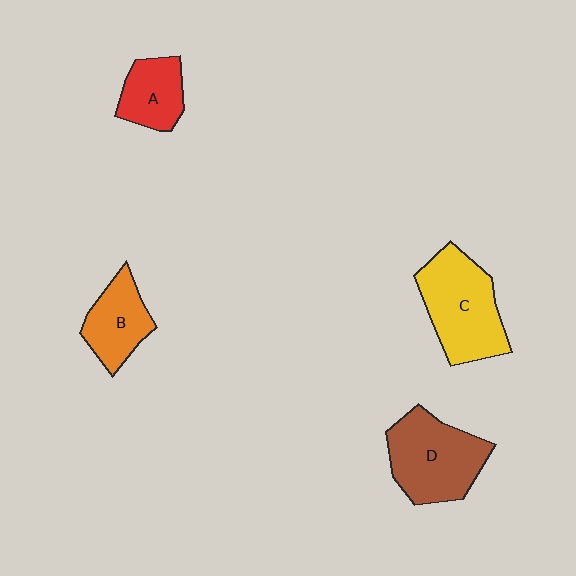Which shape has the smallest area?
Shape A (red).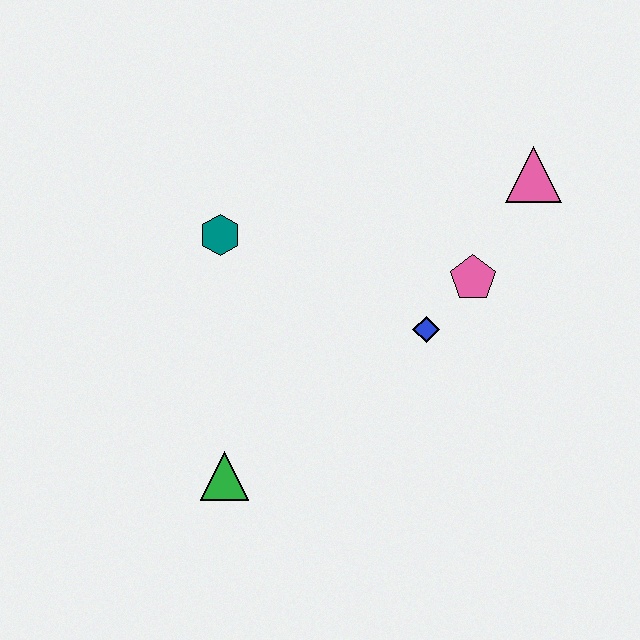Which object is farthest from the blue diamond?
The green triangle is farthest from the blue diamond.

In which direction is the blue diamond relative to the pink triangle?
The blue diamond is below the pink triangle.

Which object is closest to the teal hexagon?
The blue diamond is closest to the teal hexagon.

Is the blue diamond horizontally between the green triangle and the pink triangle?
Yes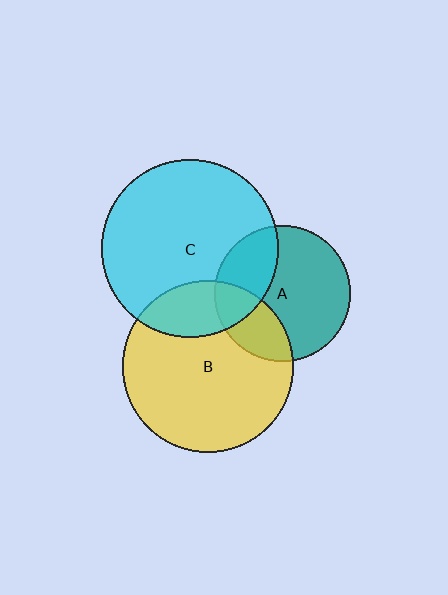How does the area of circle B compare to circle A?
Approximately 1.6 times.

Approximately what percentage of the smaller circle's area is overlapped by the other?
Approximately 30%.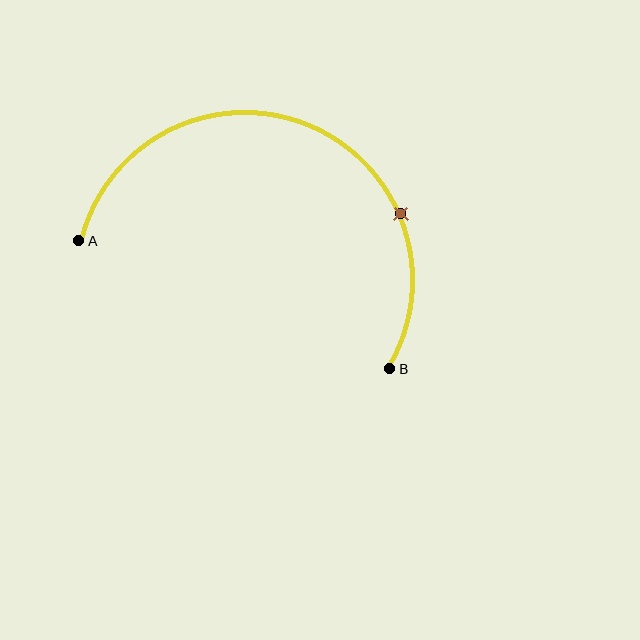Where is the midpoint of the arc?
The arc midpoint is the point on the curve farthest from the straight line joining A and B. It sits above that line.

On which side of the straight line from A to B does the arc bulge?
The arc bulges above the straight line connecting A and B.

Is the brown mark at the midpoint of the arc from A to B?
No. The brown mark lies on the arc but is closer to endpoint B. The arc midpoint would be at the point on the curve equidistant along the arc from both A and B.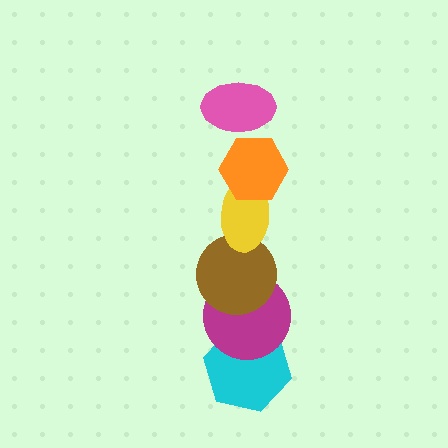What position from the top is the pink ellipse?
The pink ellipse is 1st from the top.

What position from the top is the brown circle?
The brown circle is 4th from the top.